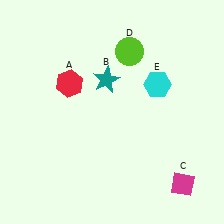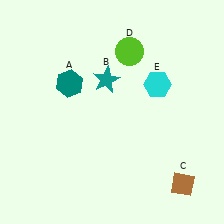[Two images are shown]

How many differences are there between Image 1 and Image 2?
There are 2 differences between the two images.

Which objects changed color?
A changed from red to teal. C changed from magenta to brown.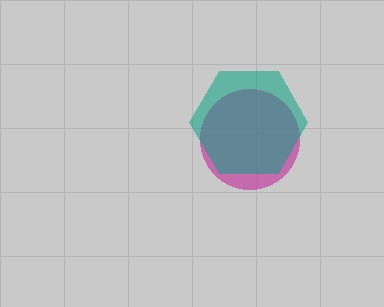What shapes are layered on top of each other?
The layered shapes are: a magenta circle, a teal hexagon.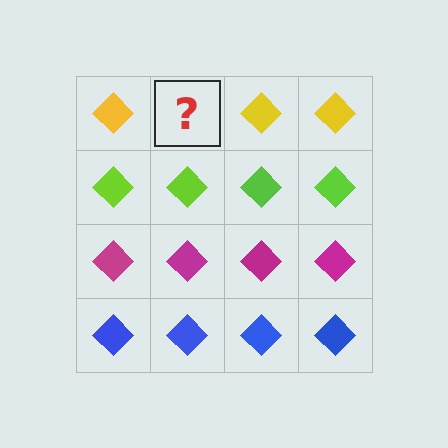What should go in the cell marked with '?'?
The missing cell should contain a yellow diamond.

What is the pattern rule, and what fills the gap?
The rule is that each row has a consistent color. The gap should be filled with a yellow diamond.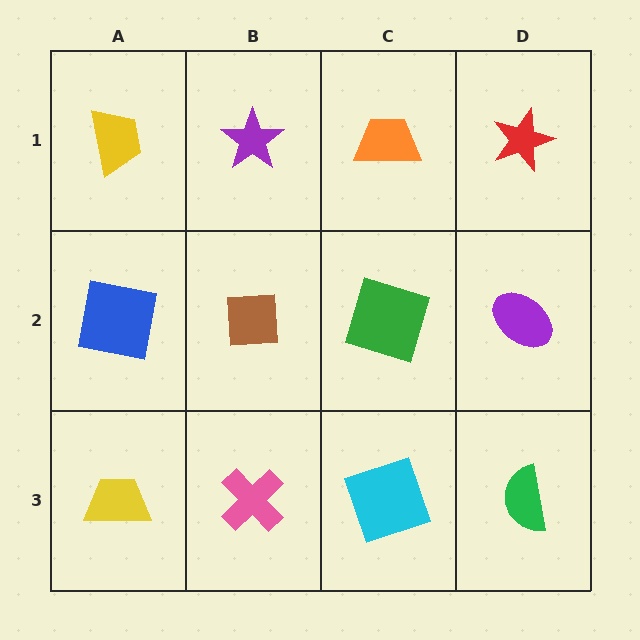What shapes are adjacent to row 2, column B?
A purple star (row 1, column B), a pink cross (row 3, column B), a blue square (row 2, column A), a green square (row 2, column C).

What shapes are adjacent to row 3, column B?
A brown square (row 2, column B), a yellow trapezoid (row 3, column A), a cyan square (row 3, column C).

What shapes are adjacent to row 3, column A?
A blue square (row 2, column A), a pink cross (row 3, column B).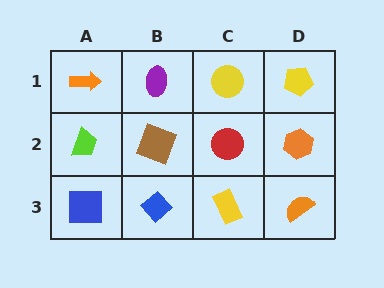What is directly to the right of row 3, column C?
An orange semicircle.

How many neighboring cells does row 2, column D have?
3.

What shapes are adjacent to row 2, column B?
A purple ellipse (row 1, column B), a blue diamond (row 3, column B), a lime trapezoid (row 2, column A), a red circle (row 2, column C).